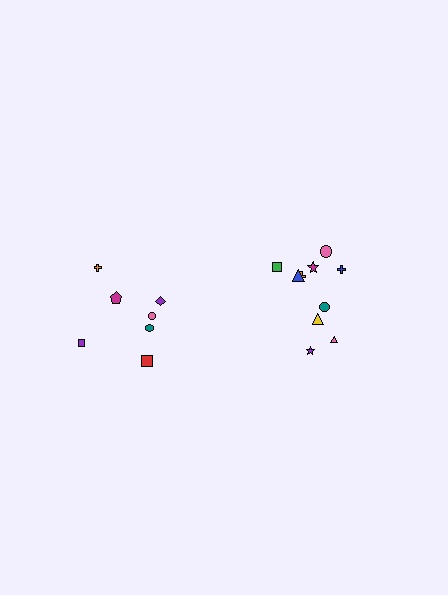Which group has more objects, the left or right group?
The right group.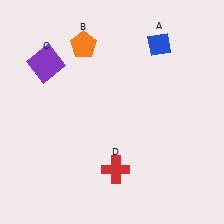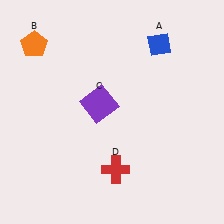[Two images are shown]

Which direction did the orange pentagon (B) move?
The orange pentagon (B) moved left.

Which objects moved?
The objects that moved are: the orange pentagon (B), the purple square (C).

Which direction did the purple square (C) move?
The purple square (C) moved right.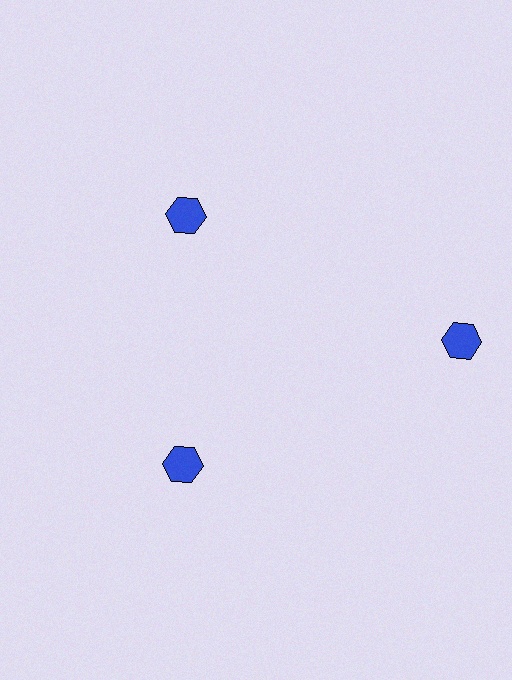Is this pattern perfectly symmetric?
No. The 3 blue hexagons are arranged in a ring, but one element near the 3 o'clock position is pushed outward from the center, breaking the 3-fold rotational symmetry.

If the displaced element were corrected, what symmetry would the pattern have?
It would have 3-fold rotational symmetry — the pattern would map onto itself every 120 degrees.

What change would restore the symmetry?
The symmetry would be restored by moving it inward, back onto the ring so that all 3 hexagons sit at equal angles and equal distance from the center.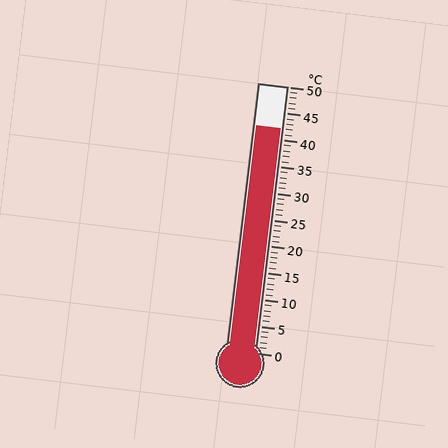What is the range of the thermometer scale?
The thermometer scale ranges from 0°C to 50°C.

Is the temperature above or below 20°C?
The temperature is above 20°C.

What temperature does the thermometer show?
The thermometer shows approximately 42°C.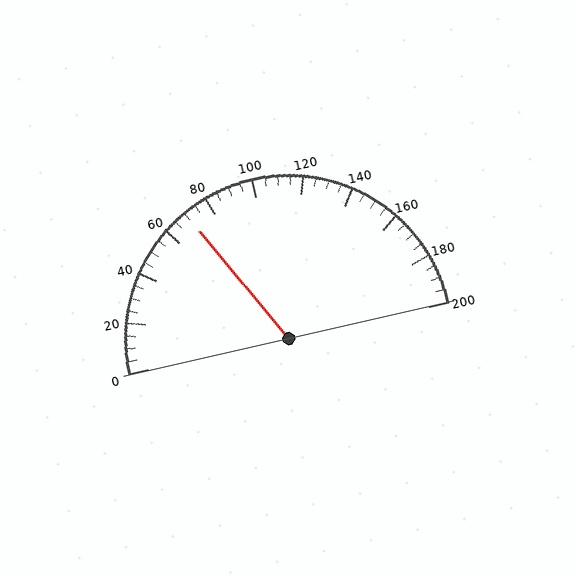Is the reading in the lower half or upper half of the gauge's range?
The reading is in the lower half of the range (0 to 200).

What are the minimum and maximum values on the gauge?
The gauge ranges from 0 to 200.